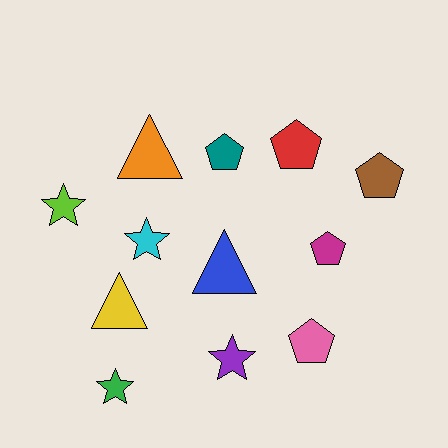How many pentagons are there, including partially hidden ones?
There are 5 pentagons.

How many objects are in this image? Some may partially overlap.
There are 12 objects.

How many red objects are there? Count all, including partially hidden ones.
There is 1 red object.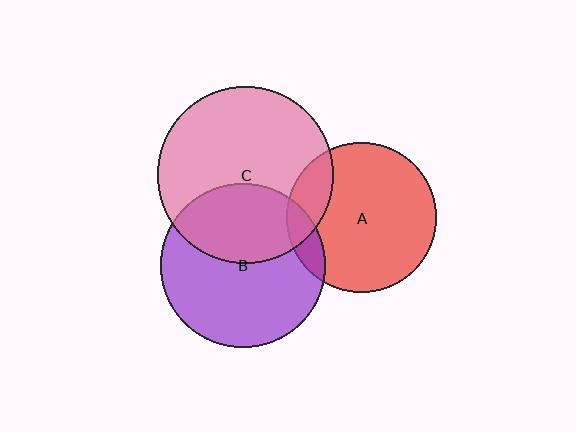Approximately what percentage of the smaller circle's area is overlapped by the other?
Approximately 40%.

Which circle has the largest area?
Circle C (pink).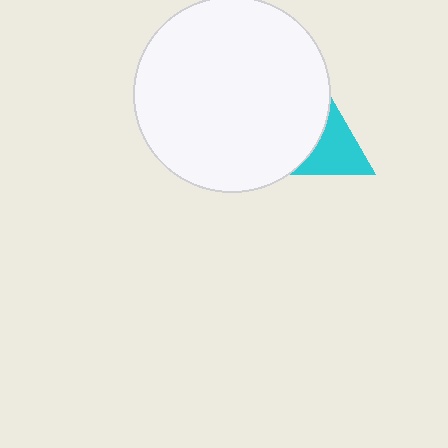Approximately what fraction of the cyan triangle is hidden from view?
Roughly 50% of the cyan triangle is hidden behind the white circle.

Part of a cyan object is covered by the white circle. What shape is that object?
It is a triangle.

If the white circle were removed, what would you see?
You would see the complete cyan triangle.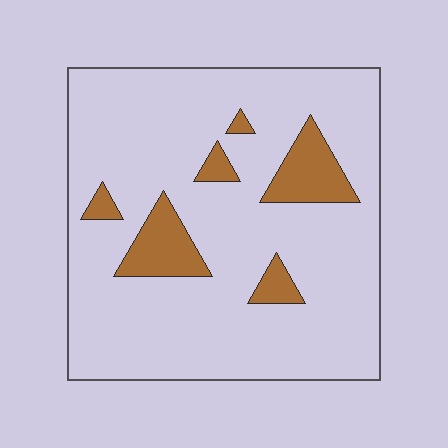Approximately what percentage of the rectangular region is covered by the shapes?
Approximately 15%.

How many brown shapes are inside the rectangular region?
6.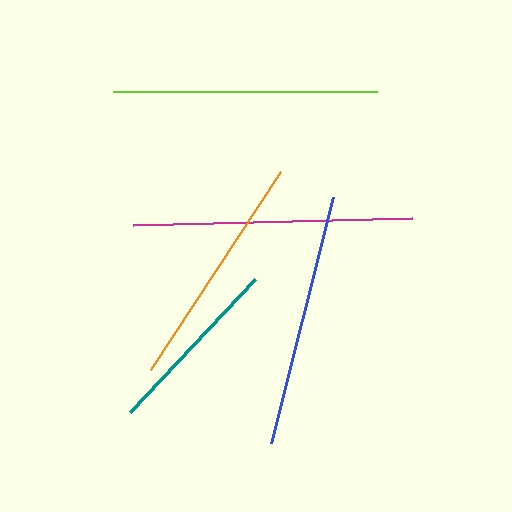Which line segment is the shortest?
The teal line is the shortest at approximately 182 pixels.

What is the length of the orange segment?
The orange segment is approximately 237 pixels long.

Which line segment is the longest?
The magenta line is the longest at approximately 280 pixels.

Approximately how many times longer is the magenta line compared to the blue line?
The magenta line is approximately 1.1 times the length of the blue line.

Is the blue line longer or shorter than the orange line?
The blue line is longer than the orange line.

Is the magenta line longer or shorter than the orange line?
The magenta line is longer than the orange line.